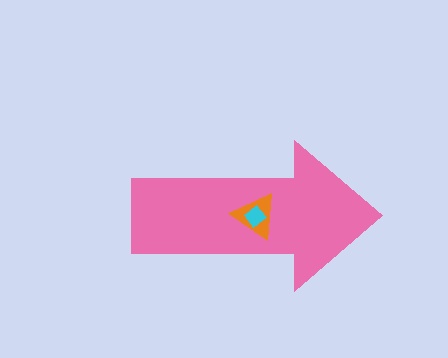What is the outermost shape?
The pink arrow.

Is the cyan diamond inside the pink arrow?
Yes.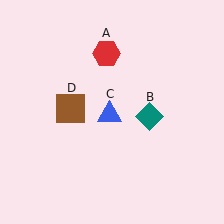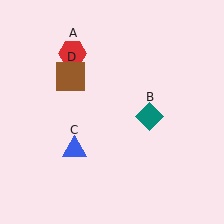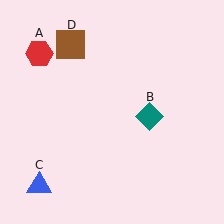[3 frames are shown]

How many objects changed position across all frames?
3 objects changed position: red hexagon (object A), blue triangle (object C), brown square (object D).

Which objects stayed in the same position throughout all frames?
Teal diamond (object B) remained stationary.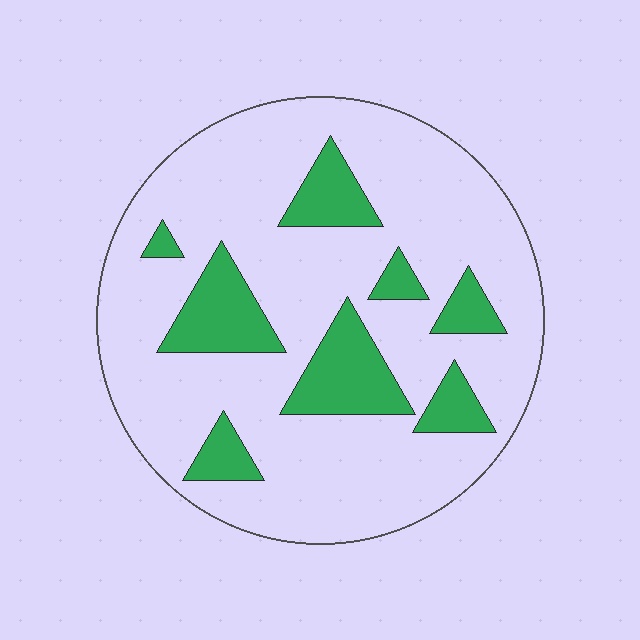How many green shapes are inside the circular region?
8.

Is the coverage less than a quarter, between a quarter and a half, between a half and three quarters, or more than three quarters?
Less than a quarter.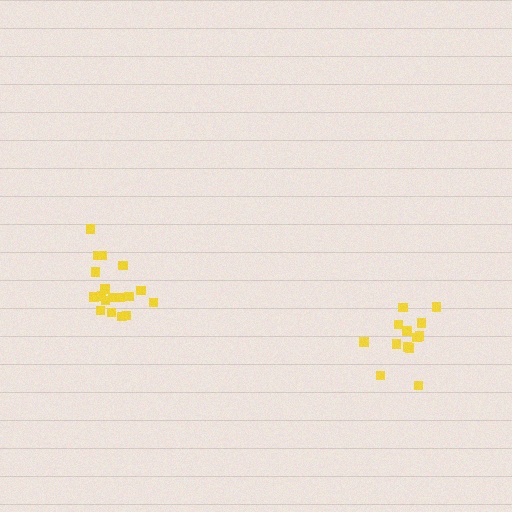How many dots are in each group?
Group 1: 13 dots, Group 2: 18 dots (31 total).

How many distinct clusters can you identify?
There are 2 distinct clusters.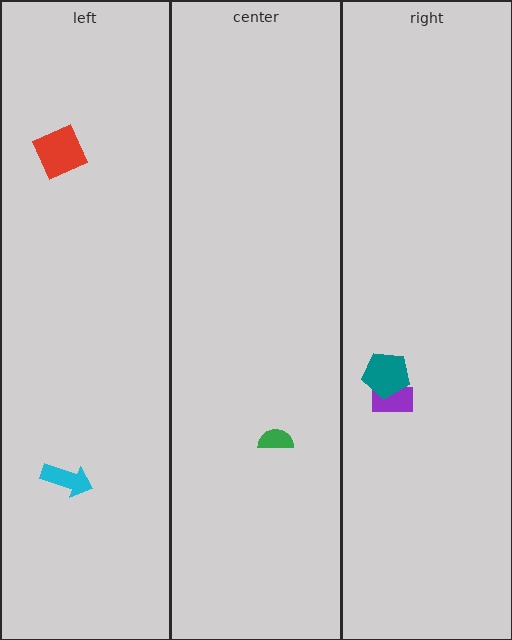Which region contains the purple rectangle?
The right region.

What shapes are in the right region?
The purple rectangle, the teal pentagon.